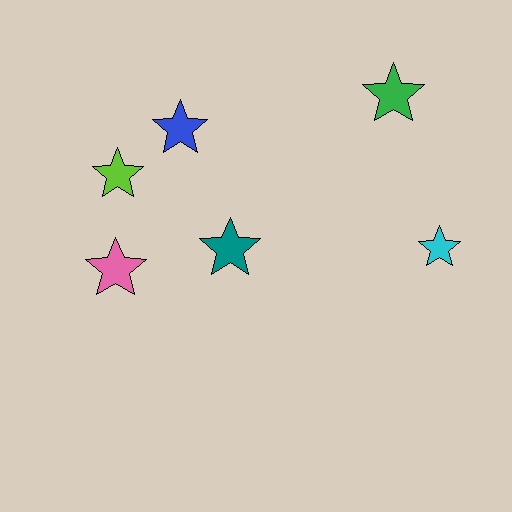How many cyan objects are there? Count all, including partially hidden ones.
There is 1 cyan object.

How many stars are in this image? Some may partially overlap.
There are 6 stars.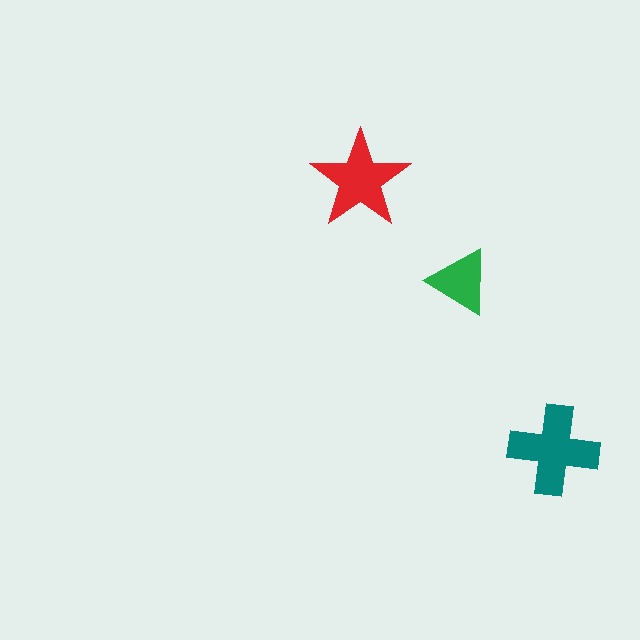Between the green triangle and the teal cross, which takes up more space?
The teal cross.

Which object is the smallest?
The green triangle.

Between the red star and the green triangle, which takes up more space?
The red star.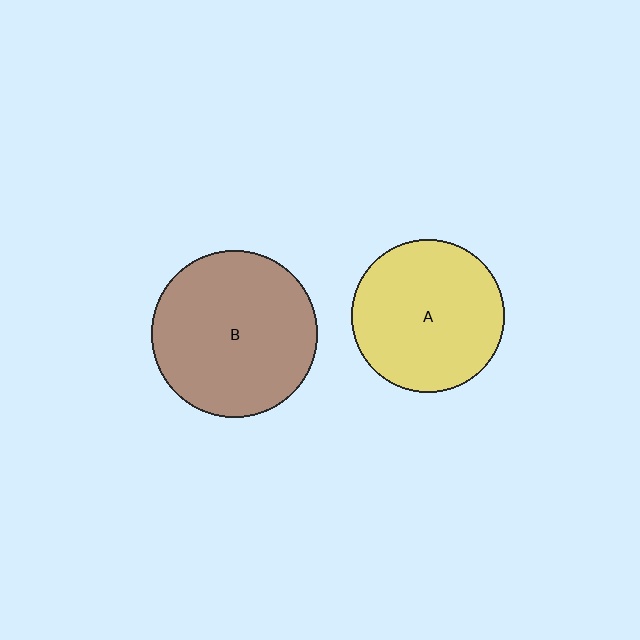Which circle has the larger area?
Circle B (brown).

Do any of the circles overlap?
No, none of the circles overlap.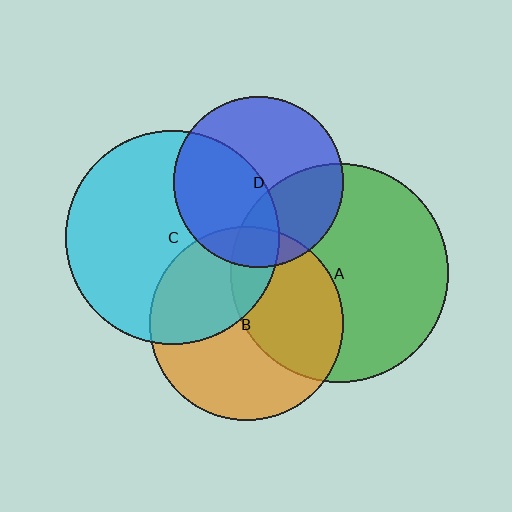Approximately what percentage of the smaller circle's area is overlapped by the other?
Approximately 35%.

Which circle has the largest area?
Circle A (green).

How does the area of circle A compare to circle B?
Approximately 1.3 times.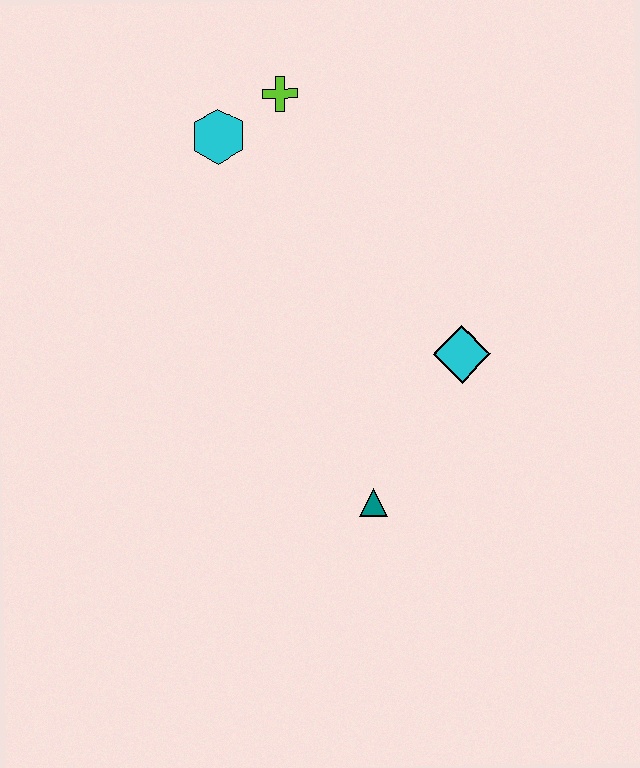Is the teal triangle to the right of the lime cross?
Yes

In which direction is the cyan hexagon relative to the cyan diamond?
The cyan hexagon is to the left of the cyan diamond.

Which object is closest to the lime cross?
The cyan hexagon is closest to the lime cross.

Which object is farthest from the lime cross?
The teal triangle is farthest from the lime cross.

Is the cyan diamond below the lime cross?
Yes